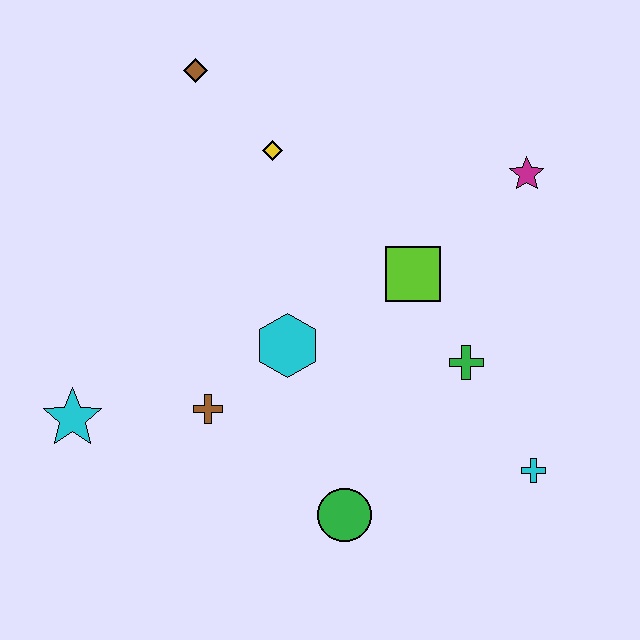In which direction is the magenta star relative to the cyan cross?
The magenta star is above the cyan cross.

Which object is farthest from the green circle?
The brown diamond is farthest from the green circle.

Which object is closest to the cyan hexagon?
The brown cross is closest to the cyan hexagon.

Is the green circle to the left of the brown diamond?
No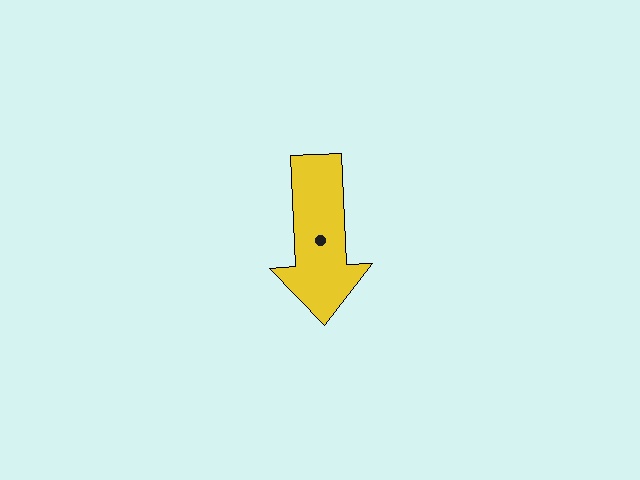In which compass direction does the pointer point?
South.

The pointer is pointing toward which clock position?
Roughly 6 o'clock.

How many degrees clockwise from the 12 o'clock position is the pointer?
Approximately 177 degrees.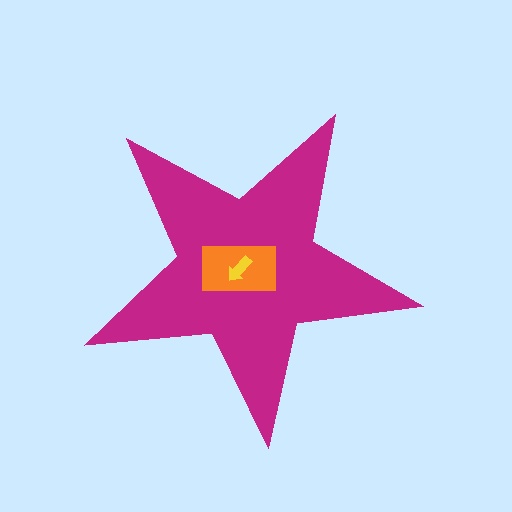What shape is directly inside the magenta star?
The orange rectangle.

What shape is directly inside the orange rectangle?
The yellow arrow.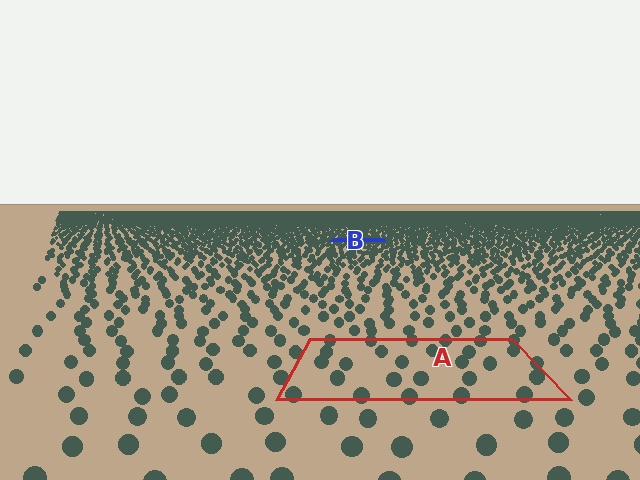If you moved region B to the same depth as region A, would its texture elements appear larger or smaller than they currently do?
They would appear larger. At a closer depth, the same texture elements are projected at a bigger on-screen size.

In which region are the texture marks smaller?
The texture marks are smaller in region B, because it is farther away.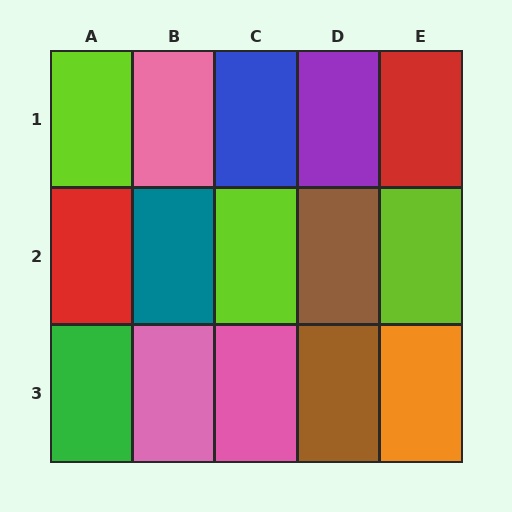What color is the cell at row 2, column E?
Lime.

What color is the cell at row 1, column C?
Blue.